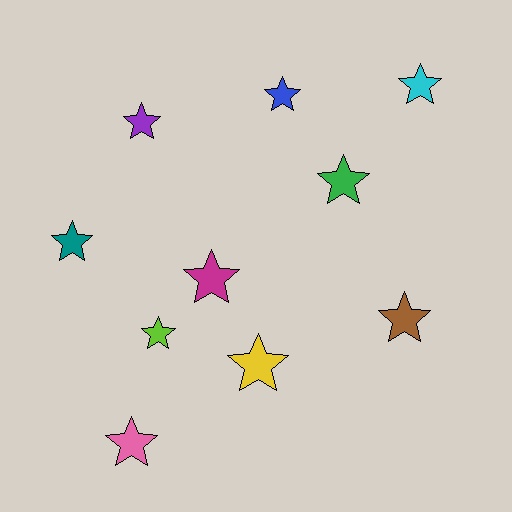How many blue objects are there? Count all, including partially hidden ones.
There is 1 blue object.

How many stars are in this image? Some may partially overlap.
There are 10 stars.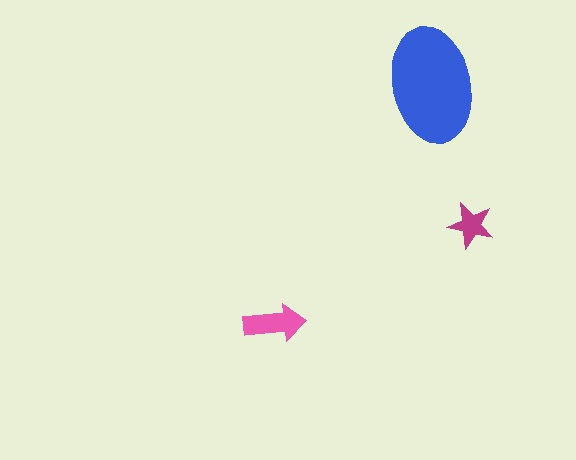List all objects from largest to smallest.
The blue ellipse, the pink arrow, the magenta star.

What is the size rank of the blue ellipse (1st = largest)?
1st.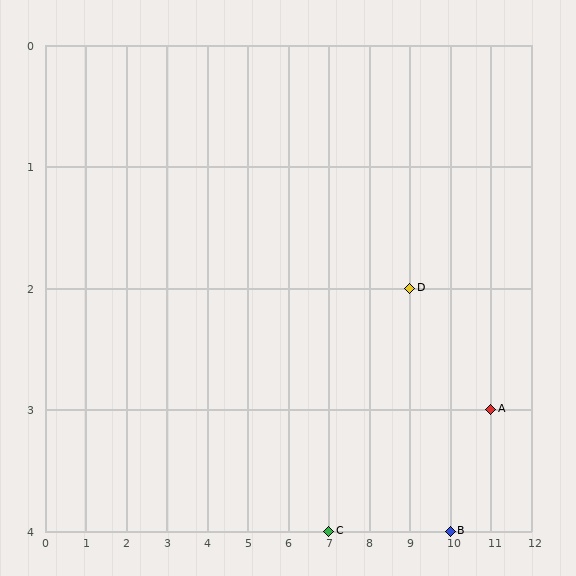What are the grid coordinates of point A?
Point A is at grid coordinates (11, 3).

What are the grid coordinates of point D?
Point D is at grid coordinates (9, 2).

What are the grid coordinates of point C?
Point C is at grid coordinates (7, 4).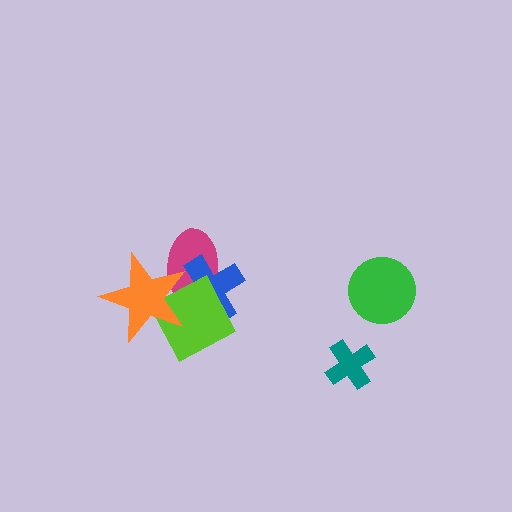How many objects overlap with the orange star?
3 objects overlap with the orange star.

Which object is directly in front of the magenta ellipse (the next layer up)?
The blue cross is directly in front of the magenta ellipse.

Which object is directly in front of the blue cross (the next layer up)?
The lime square is directly in front of the blue cross.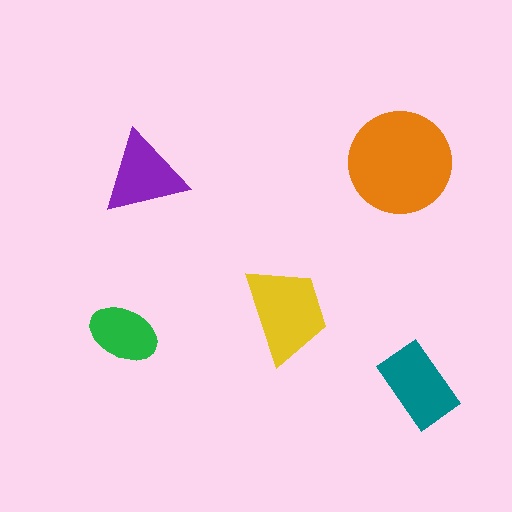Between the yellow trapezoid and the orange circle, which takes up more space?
The orange circle.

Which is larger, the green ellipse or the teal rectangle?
The teal rectangle.